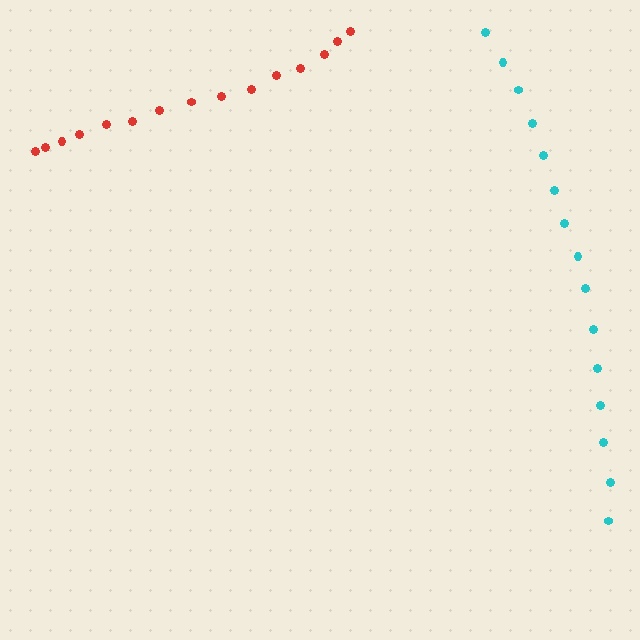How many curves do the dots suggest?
There are 2 distinct paths.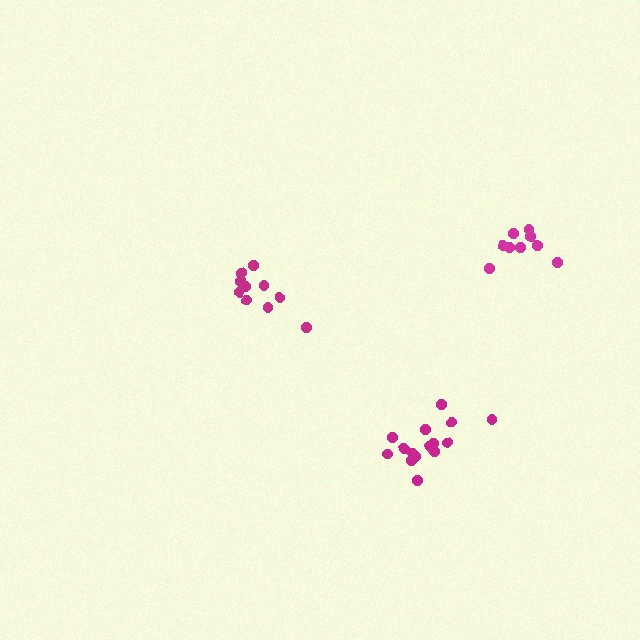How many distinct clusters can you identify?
There are 3 distinct clusters.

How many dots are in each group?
Group 1: 15 dots, Group 2: 10 dots, Group 3: 10 dots (35 total).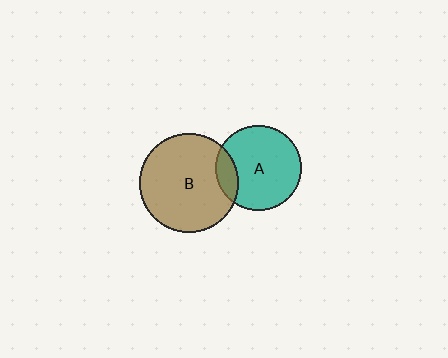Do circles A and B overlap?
Yes.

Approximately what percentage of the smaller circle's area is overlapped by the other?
Approximately 15%.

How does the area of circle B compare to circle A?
Approximately 1.4 times.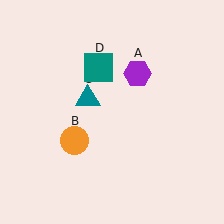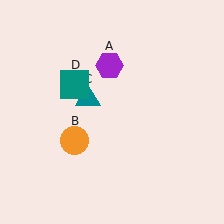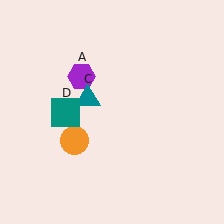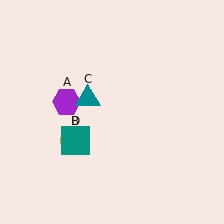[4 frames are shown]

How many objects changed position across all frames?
2 objects changed position: purple hexagon (object A), teal square (object D).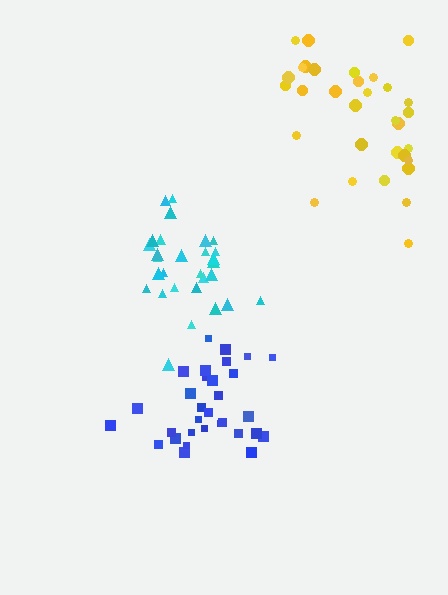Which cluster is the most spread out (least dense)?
Yellow.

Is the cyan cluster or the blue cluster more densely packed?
Cyan.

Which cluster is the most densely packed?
Cyan.